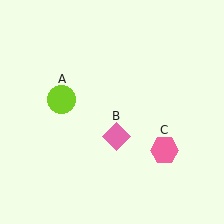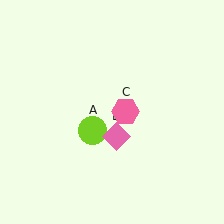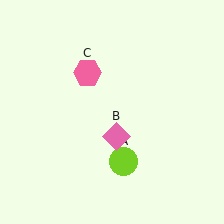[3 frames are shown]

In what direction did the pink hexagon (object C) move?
The pink hexagon (object C) moved up and to the left.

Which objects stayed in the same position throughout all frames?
Pink diamond (object B) remained stationary.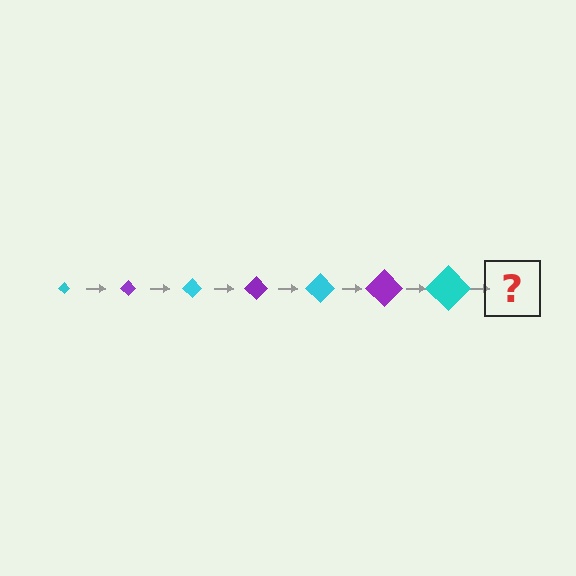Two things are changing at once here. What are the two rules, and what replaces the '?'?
The two rules are that the diamond grows larger each step and the color cycles through cyan and purple. The '?' should be a purple diamond, larger than the previous one.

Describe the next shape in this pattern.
It should be a purple diamond, larger than the previous one.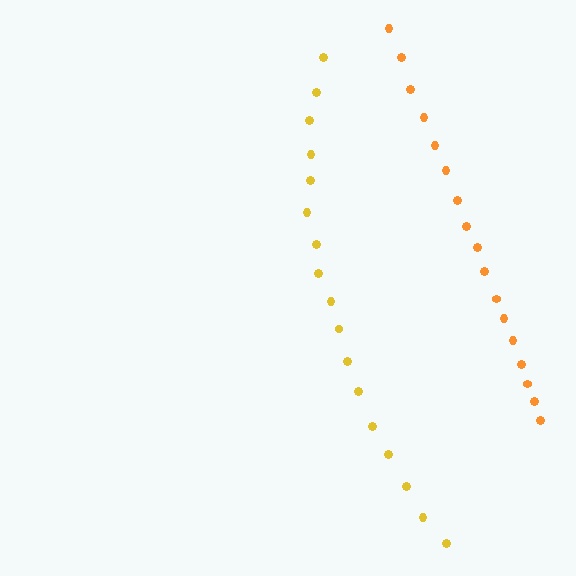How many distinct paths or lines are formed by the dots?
There are 2 distinct paths.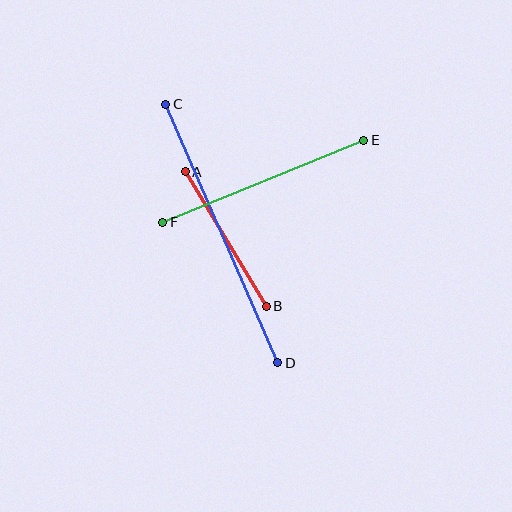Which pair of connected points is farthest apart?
Points C and D are farthest apart.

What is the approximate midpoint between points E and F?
The midpoint is at approximately (263, 181) pixels.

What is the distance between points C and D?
The distance is approximately 282 pixels.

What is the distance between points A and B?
The distance is approximately 157 pixels.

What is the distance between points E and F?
The distance is approximately 217 pixels.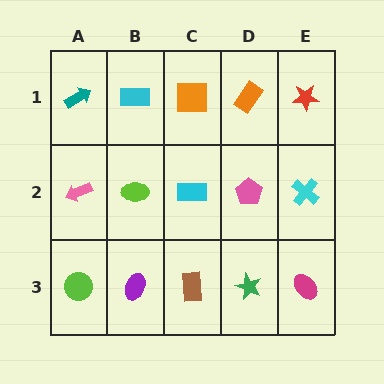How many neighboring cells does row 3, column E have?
2.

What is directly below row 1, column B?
A lime ellipse.